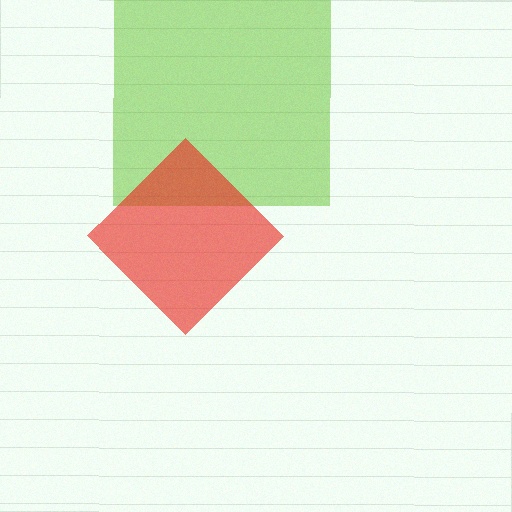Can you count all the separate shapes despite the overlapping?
Yes, there are 2 separate shapes.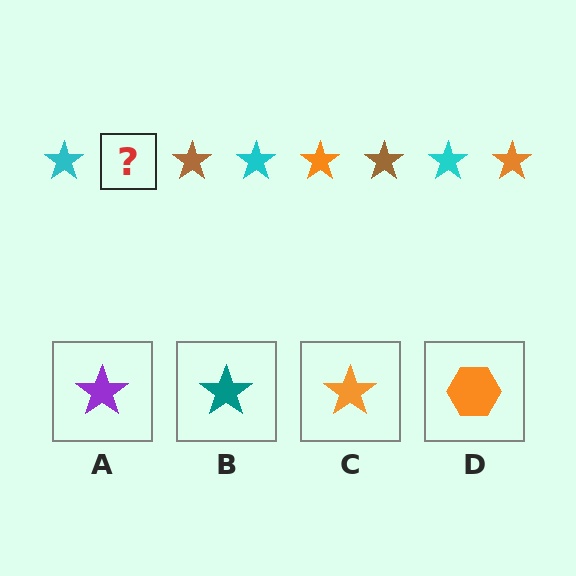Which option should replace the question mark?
Option C.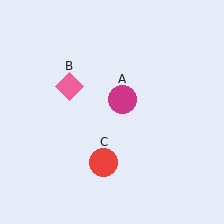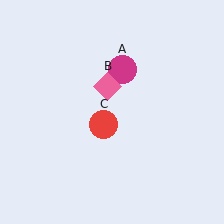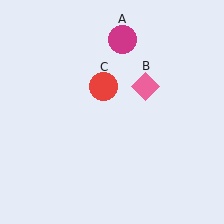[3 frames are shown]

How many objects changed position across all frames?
3 objects changed position: magenta circle (object A), pink diamond (object B), red circle (object C).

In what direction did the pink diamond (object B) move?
The pink diamond (object B) moved right.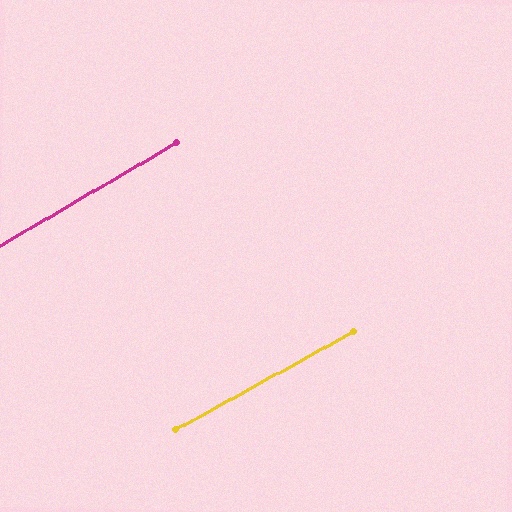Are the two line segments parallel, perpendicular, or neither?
Parallel — their directions differ by only 1.3°.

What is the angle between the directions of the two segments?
Approximately 1 degree.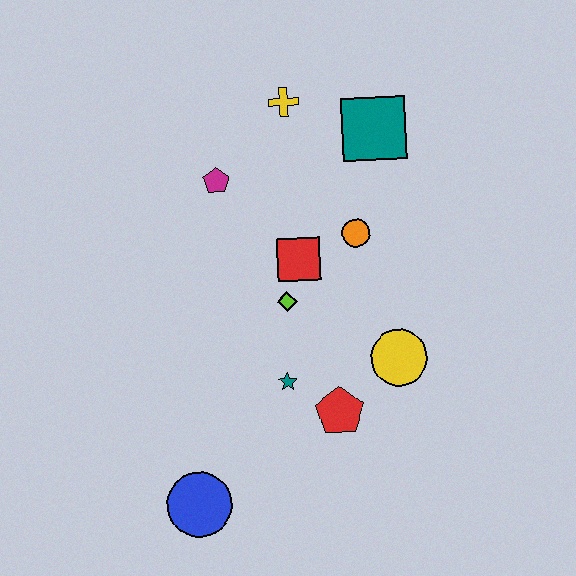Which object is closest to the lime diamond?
The red square is closest to the lime diamond.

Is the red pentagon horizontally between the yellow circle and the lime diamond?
Yes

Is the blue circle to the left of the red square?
Yes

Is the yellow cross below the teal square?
No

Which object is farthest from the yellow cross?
The blue circle is farthest from the yellow cross.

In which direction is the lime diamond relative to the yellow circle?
The lime diamond is to the left of the yellow circle.